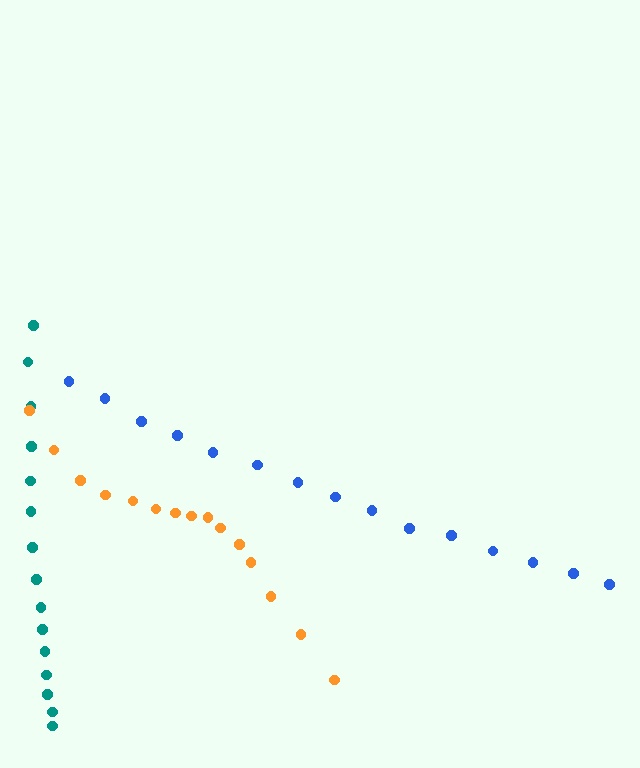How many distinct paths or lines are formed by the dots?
There are 3 distinct paths.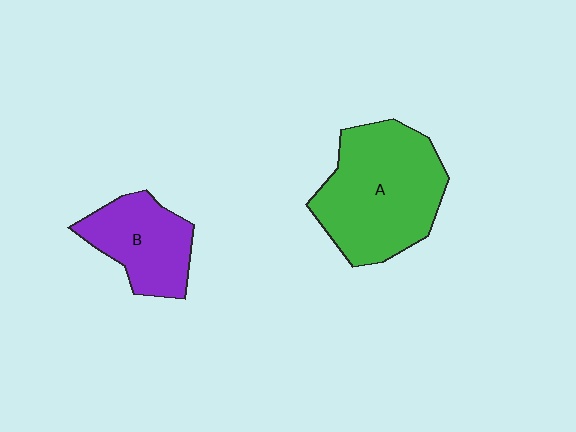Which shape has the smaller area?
Shape B (purple).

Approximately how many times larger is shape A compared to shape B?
Approximately 1.7 times.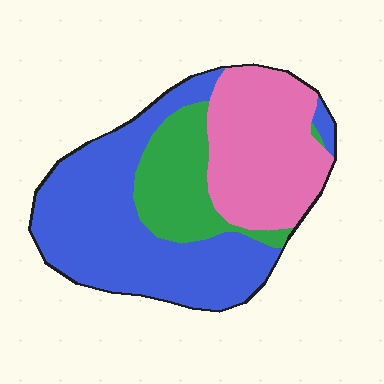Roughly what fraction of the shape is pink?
Pink covers around 30% of the shape.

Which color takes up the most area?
Blue, at roughly 50%.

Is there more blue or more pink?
Blue.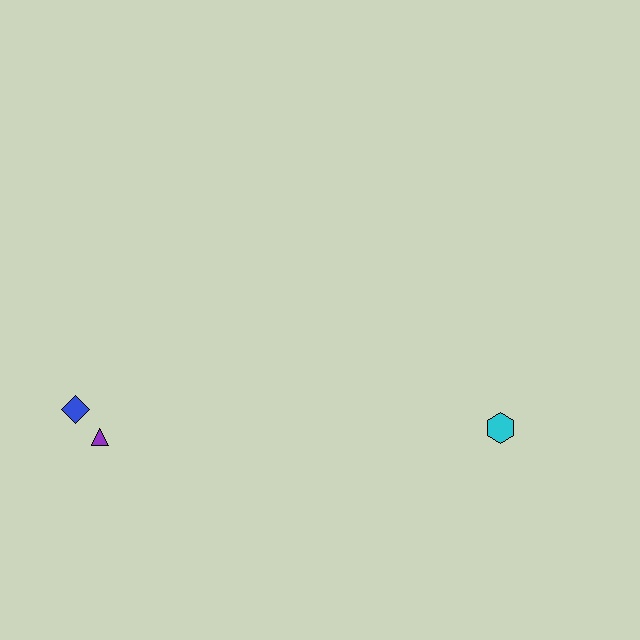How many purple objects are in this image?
There is 1 purple object.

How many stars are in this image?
There are no stars.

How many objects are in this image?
There are 3 objects.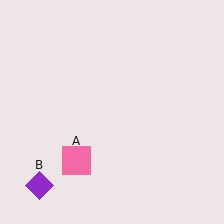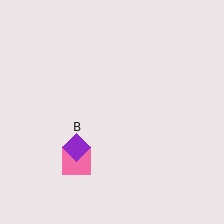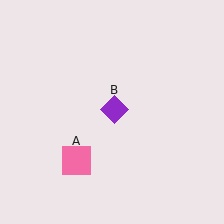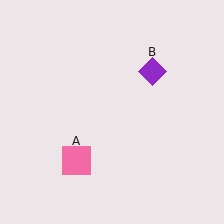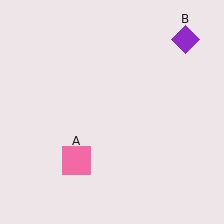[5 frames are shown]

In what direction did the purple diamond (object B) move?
The purple diamond (object B) moved up and to the right.